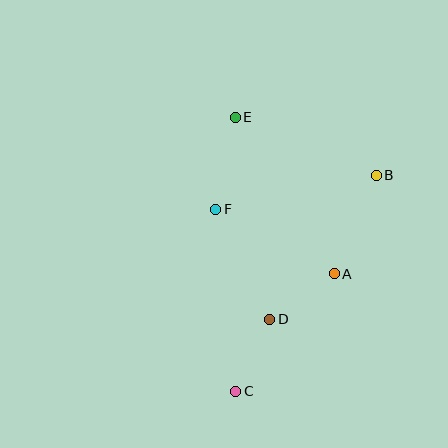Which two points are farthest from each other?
Points C and E are farthest from each other.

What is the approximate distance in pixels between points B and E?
The distance between B and E is approximately 153 pixels.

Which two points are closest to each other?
Points A and D are closest to each other.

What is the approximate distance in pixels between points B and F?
The distance between B and F is approximately 164 pixels.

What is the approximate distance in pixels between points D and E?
The distance between D and E is approximately 205 pixels.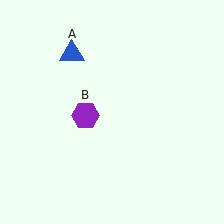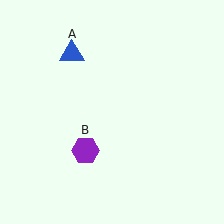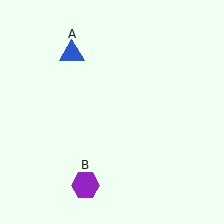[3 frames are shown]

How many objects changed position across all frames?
1 object changed position: purple hexagon (object B).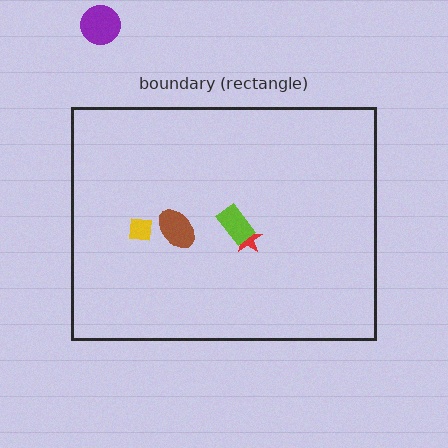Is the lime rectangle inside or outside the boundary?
Inside.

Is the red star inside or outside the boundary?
Inside.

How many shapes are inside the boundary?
4 inside, 1 outside.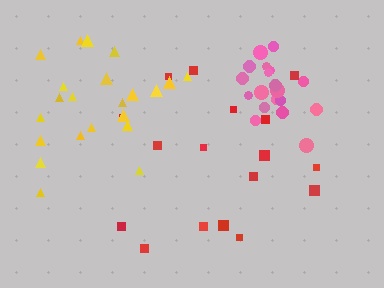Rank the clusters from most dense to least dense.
pink, yellow, red.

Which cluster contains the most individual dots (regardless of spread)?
Yellow (22).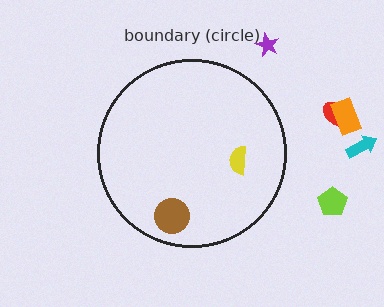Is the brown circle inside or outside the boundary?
Inside.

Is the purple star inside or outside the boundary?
Outside.